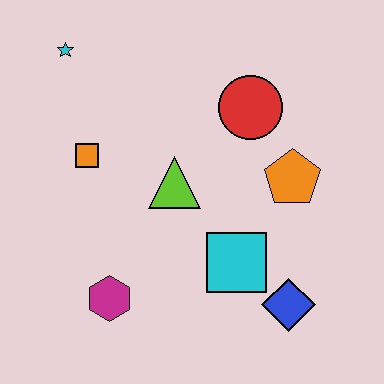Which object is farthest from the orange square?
The blue diamond is farthest from the orange square.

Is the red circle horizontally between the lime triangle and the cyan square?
No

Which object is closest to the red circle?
The orange pentagon is closest to the red circle.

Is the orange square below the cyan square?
No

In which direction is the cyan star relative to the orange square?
The cyan star is above the orange square.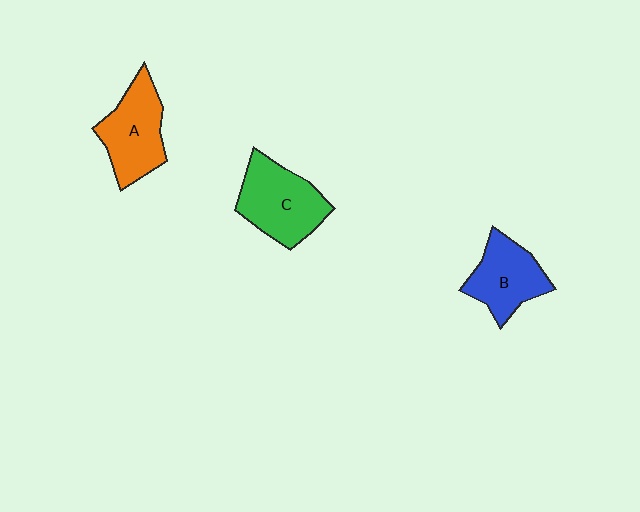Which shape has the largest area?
Shape C (green).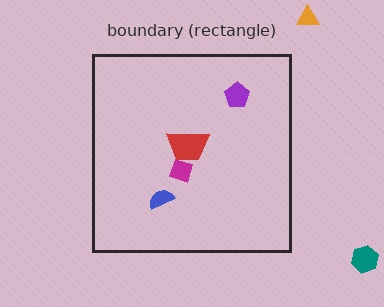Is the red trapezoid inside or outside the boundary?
Inside.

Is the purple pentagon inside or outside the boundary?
Inside.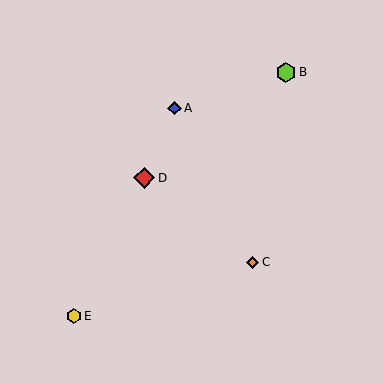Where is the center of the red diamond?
The center of the red diamond is at (144, 178).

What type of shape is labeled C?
Shape C is an orange diamond.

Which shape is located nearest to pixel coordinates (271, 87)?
The lime hexagon (labeled B) at (286, 72) is nearest to that location.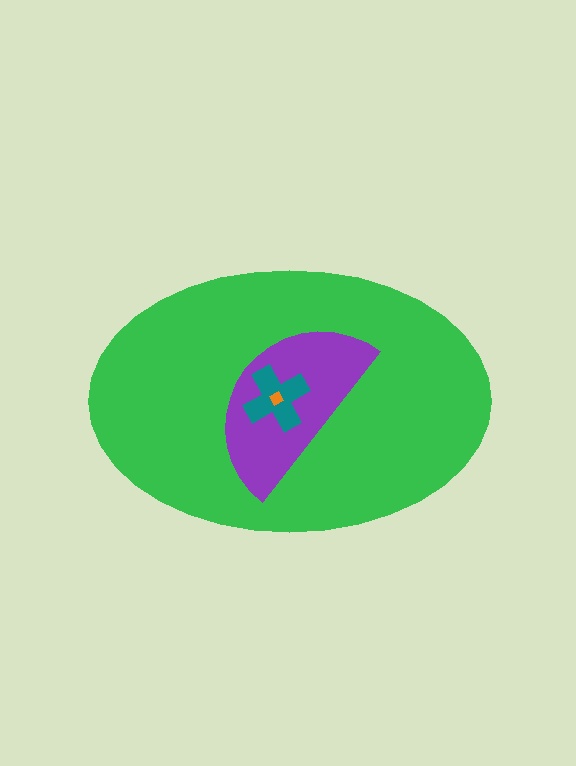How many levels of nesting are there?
4.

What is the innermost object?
The orange diamond.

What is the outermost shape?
The green ellipse.